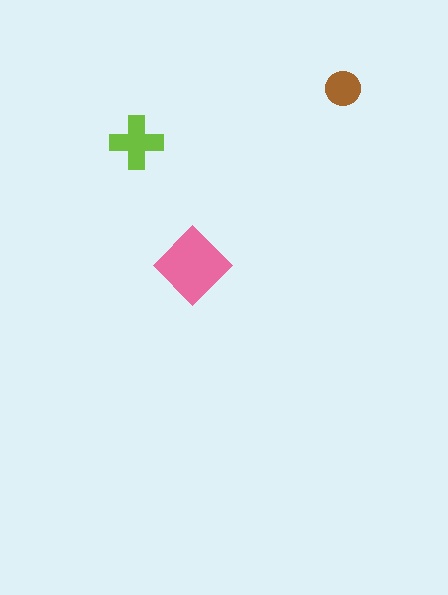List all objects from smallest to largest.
The brown circle, the lime cross, the pink diamond.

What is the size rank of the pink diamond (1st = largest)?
1st.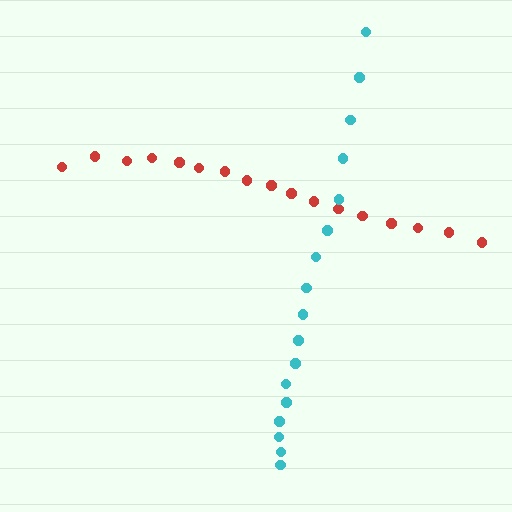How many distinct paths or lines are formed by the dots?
There are 2 distinct paths.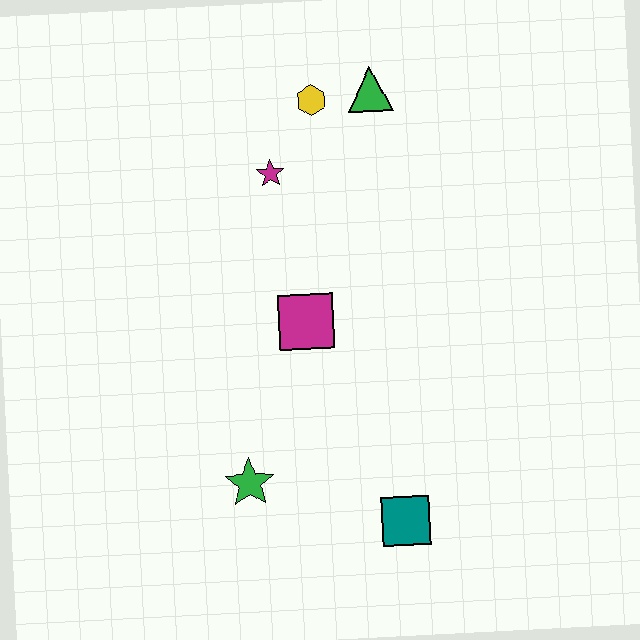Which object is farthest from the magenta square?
The green triangle is farthest from the magenta square.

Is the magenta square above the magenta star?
No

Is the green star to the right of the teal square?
No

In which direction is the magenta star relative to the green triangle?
The magenta star is to the left of the green triangle.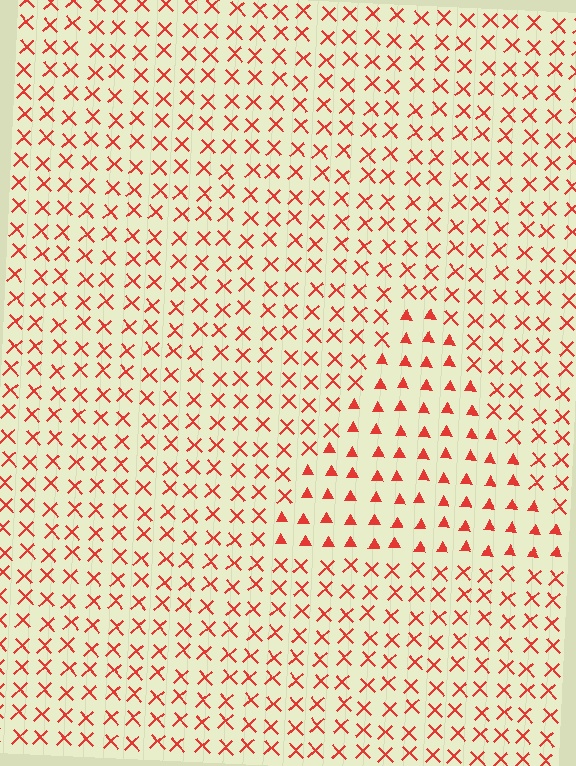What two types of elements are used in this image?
The image uses triangles inside the triangle region and X marks outside it.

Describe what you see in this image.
The image is filled with small red elements arranged in a uniform grid. A triangle-shaped region contains triangles, while the surrounding area contains X marks. The boundary is defined purely by the change in element shape.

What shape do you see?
I see a triangle.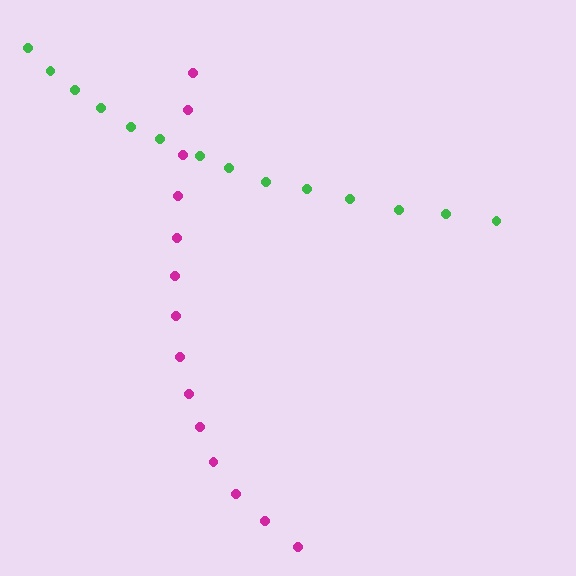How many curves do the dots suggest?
There are 2 distinct paths.